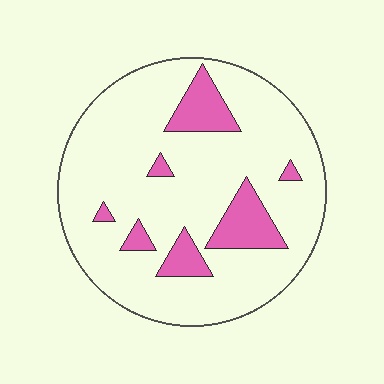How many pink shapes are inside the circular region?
7.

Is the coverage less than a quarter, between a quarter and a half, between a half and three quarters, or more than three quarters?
Less than a quarter.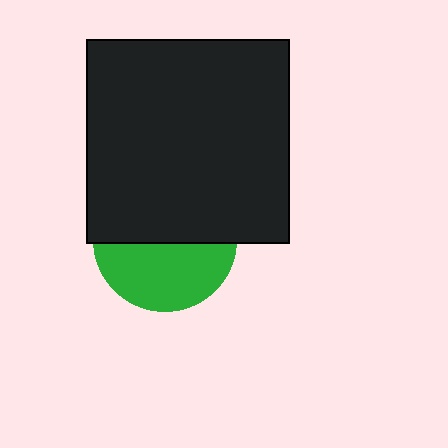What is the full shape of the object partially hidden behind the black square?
The partially hidden object is a green circle.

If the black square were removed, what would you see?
You would see the complete green circle.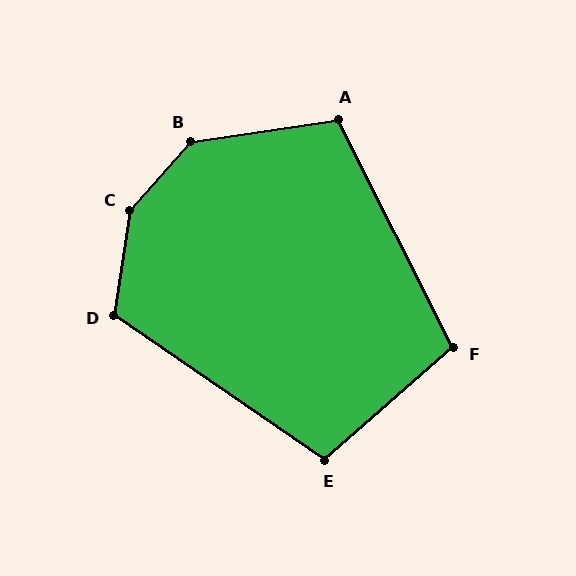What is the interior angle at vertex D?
Approximately 116 degrees (obtuse).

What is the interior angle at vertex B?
Approximately 140 degrees (obtuse).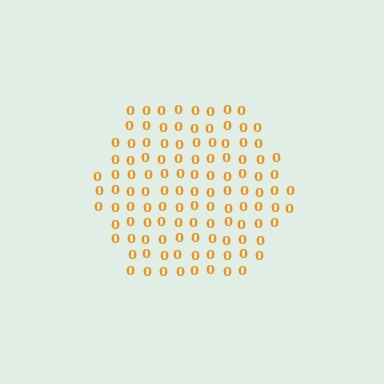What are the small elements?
The small elements are digit 0's.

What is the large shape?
The large shape is a hexagon.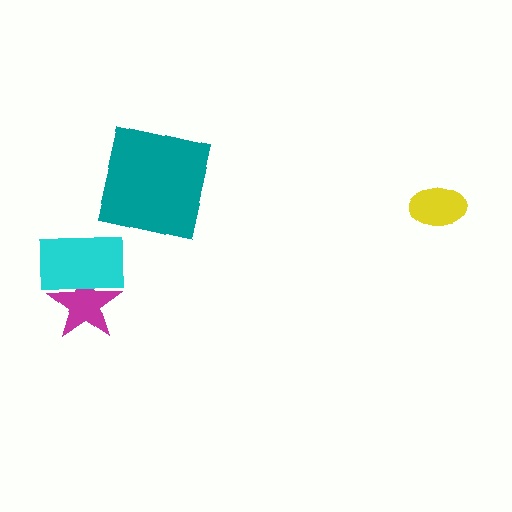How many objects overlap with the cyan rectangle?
1 object overlaps with the cyan rectangle.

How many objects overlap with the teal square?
0 objects overlap with the teal square.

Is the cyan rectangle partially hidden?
No, no other shape covers it.